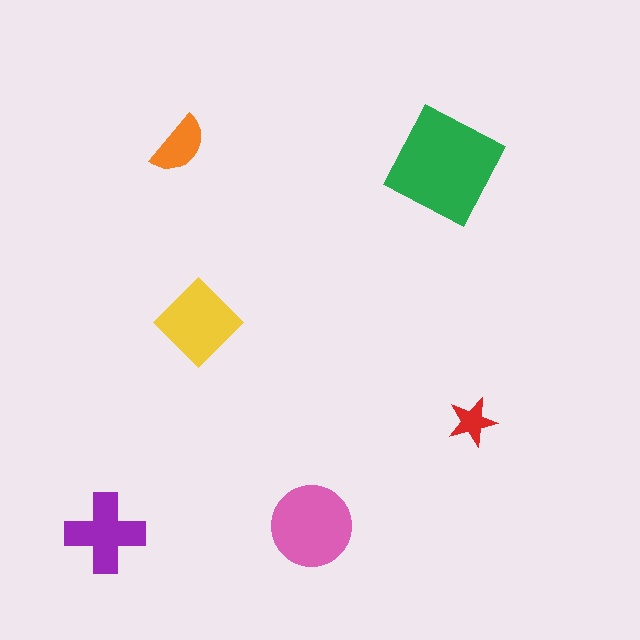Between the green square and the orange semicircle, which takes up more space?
The green square.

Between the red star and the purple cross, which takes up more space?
The purple cross.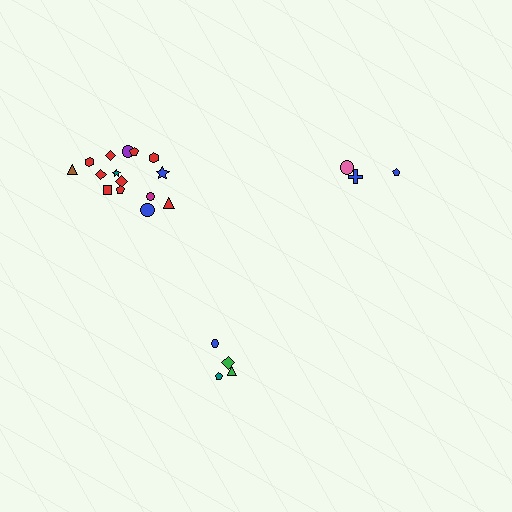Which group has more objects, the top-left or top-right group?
The top-left group.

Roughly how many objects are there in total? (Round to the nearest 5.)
Roughly 20 objects in total.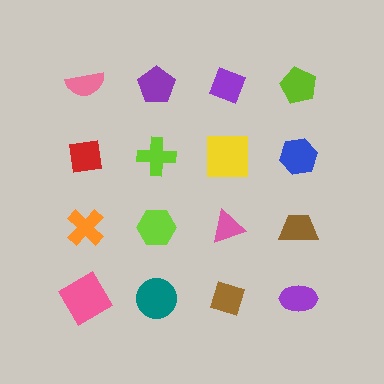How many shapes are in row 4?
4 shapes.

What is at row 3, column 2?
A lime hexagon.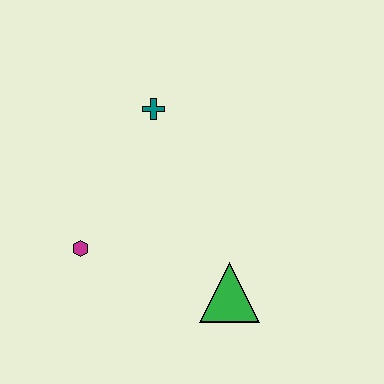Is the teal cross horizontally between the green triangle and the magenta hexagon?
Yes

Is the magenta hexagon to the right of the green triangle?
No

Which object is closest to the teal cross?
The magenta hexagon is closest to the teal cross.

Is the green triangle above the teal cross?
No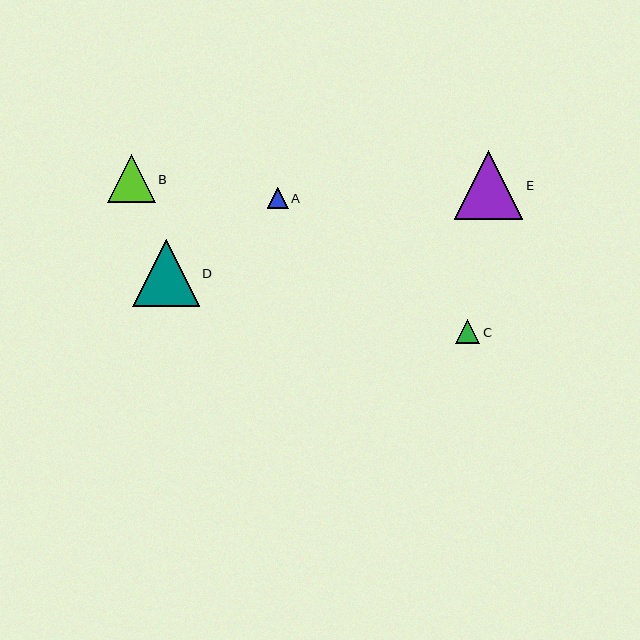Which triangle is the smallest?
Triangle A is the smallest with a size of approximately 21 pixels.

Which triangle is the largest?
Triangle E is the largest with a size of approximately 68 pixels.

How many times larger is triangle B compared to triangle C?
Triangle B is approximately 1.9 times the size of triangle C.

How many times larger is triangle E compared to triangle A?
Triangle E is approximately 3.3 times the size of triangle A.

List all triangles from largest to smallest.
From largest to smallest: E, D, B, C, A.